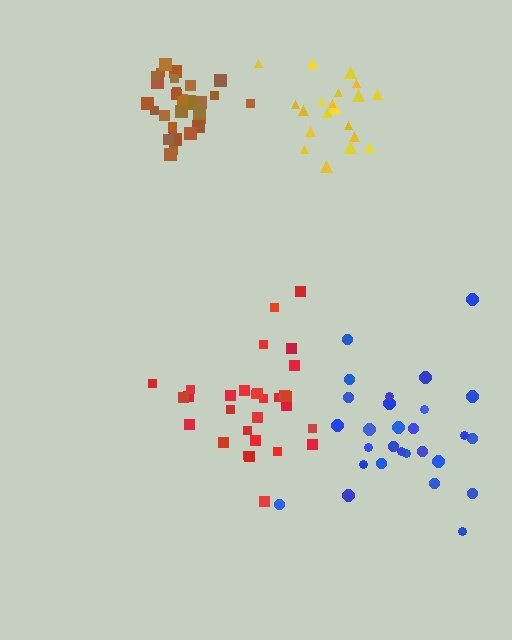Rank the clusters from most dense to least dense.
brown, yellow, blue, red.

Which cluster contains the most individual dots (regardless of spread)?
Brown (32).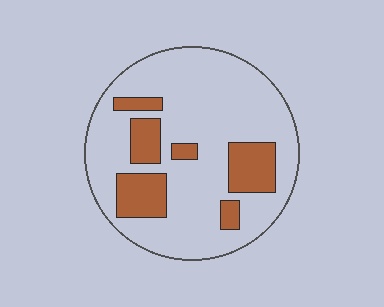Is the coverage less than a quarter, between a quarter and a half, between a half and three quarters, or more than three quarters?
Less than a quarter.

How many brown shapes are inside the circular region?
6.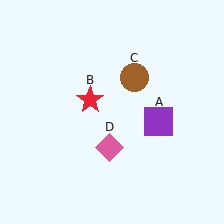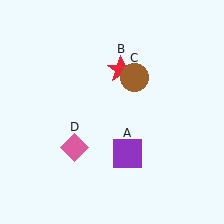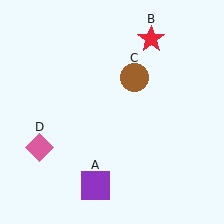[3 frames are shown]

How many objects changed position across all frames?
3 objects changed position: purple square (object A), red star (object B), pink diamond (object D).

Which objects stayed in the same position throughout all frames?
Brown circle (object C) remained stationary.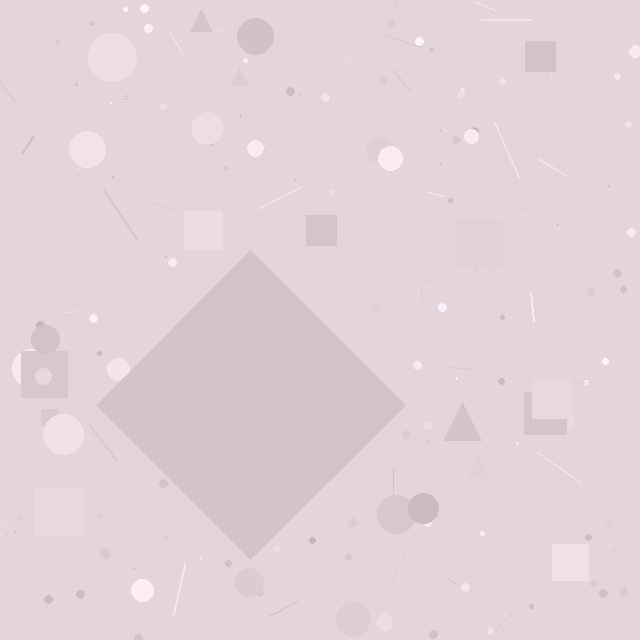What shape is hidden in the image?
A diamond is hidden in the image.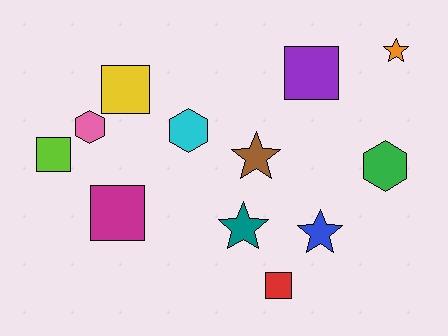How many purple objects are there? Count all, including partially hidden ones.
There is 1 purple object.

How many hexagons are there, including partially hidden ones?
There are 3 hexagons.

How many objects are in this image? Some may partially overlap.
There are 12 objects.